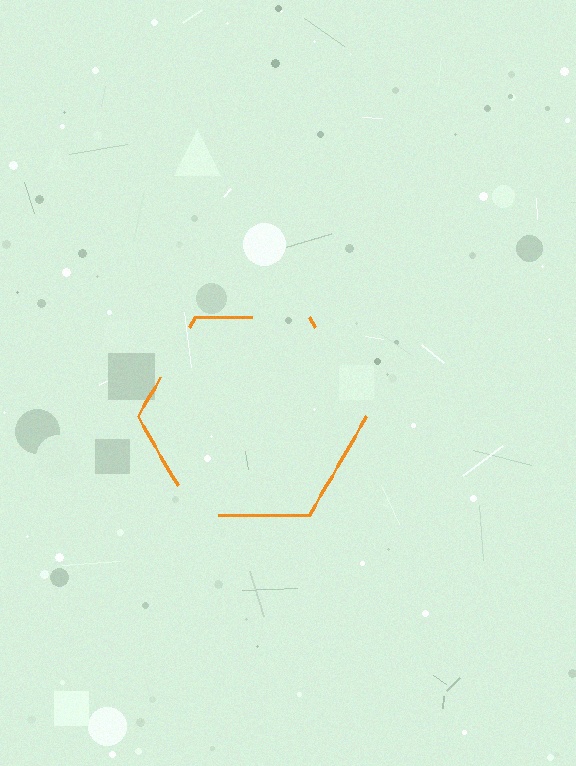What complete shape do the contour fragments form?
The contour fragments form a hexagon.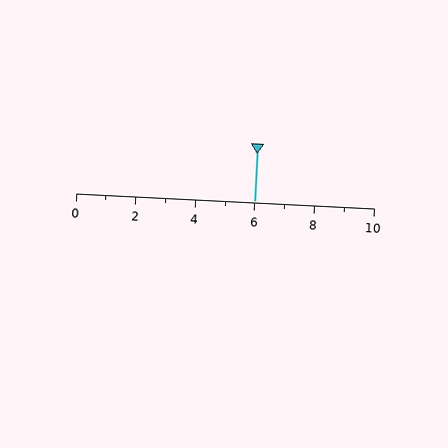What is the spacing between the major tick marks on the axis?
The major ticks are spaced 2 apart.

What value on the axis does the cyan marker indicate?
The marker indicates approximately 6.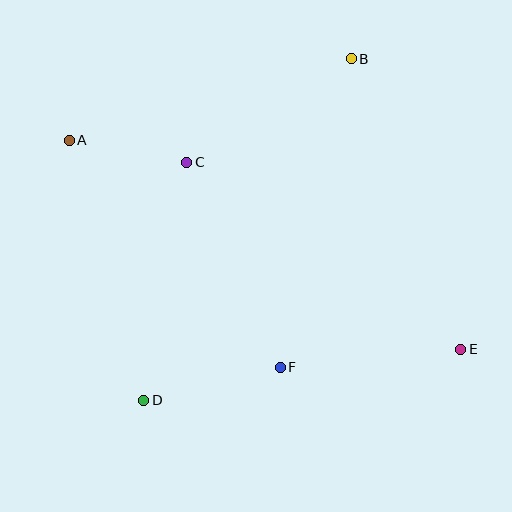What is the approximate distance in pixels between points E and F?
The distance between E and F is approximately 182 pixels.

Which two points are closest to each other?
Points A and C are closest to each other.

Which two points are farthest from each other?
Points A and E are farthest from each other.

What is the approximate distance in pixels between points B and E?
The distance between B and E is approximately 311 pixels.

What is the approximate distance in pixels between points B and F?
The distance between B and F is approximately 317 pixels.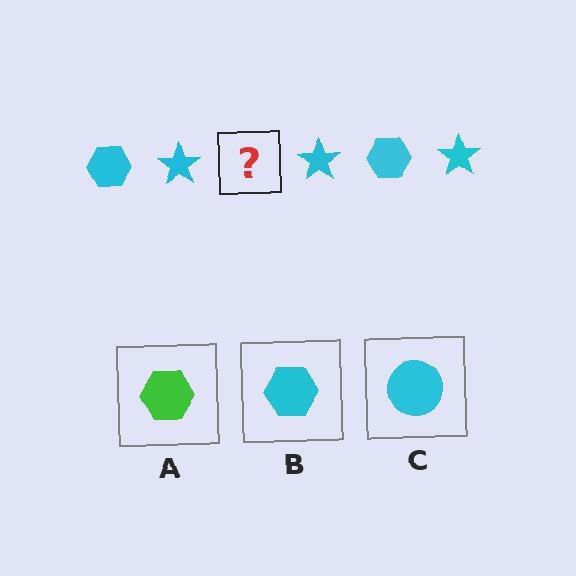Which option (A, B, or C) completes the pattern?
B.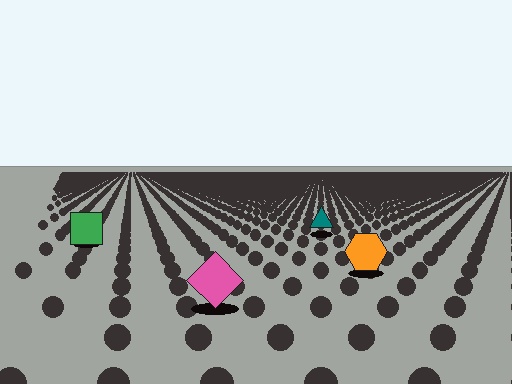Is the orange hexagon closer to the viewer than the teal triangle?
Yes. The orange hexagon is closer — you can tell from the texture gradient: the ground texture is coarser near it.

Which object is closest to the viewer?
The pink diamond is closest. The texture marks near it are larger and more spread out.